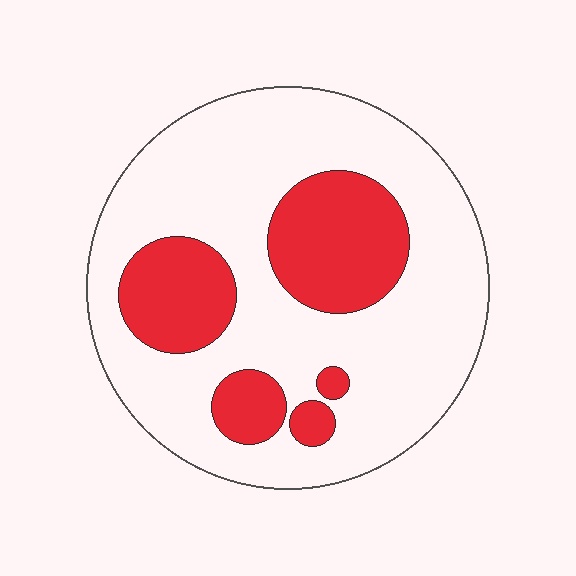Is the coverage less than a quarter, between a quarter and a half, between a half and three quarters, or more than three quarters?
Between a quarter and a half.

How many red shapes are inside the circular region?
5.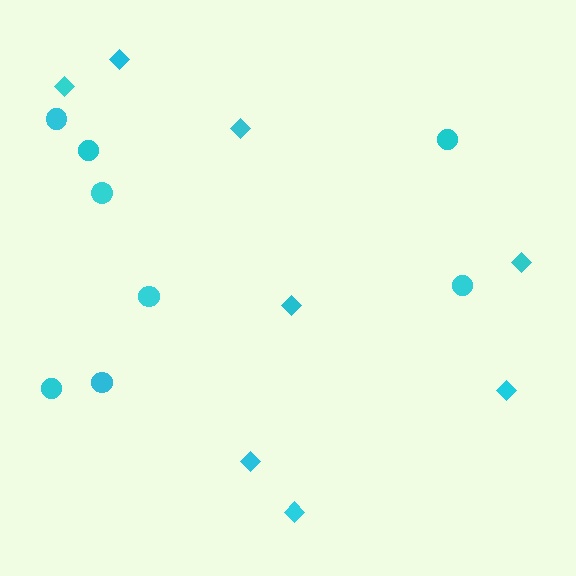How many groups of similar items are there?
There are 2 groups: one group of circles (8) and one group of diamonds (8).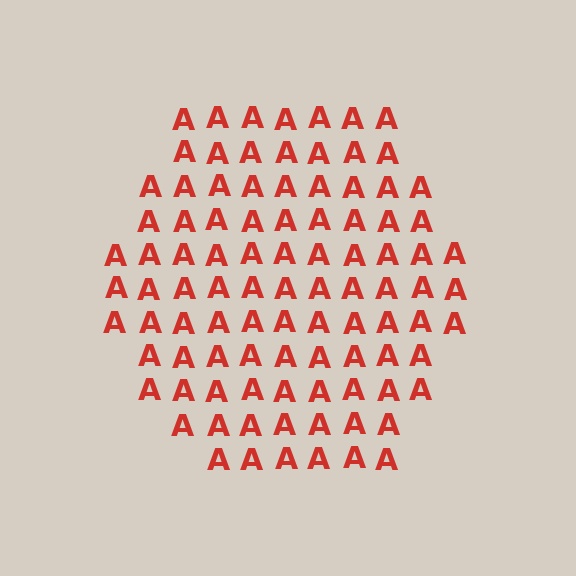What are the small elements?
The small elements are letter A's.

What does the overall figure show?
The overall figure shows a hexagon.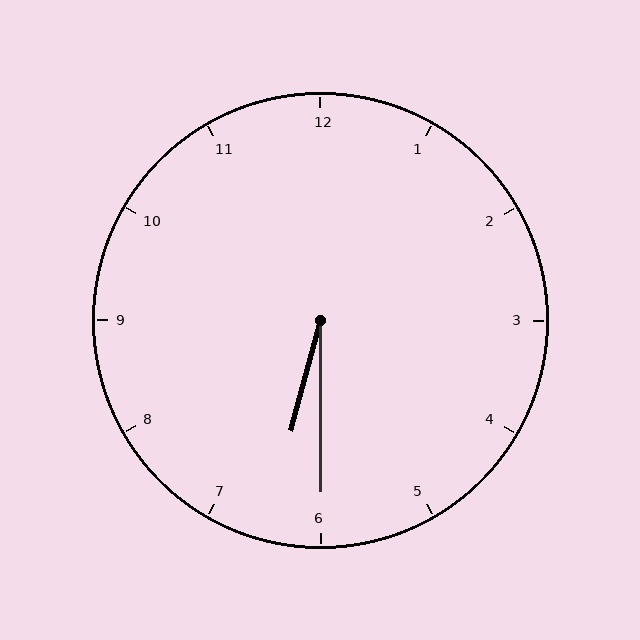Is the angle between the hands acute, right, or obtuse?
It is acute.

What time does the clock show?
6:30.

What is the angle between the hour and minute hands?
Approximately 15 degrees.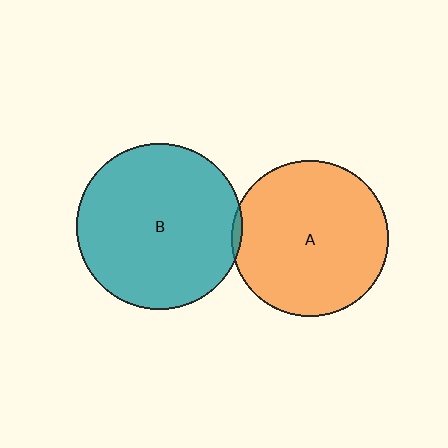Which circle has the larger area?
Circle B (teal).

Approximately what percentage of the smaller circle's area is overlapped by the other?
Approximately 5%.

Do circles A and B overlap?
Yes.